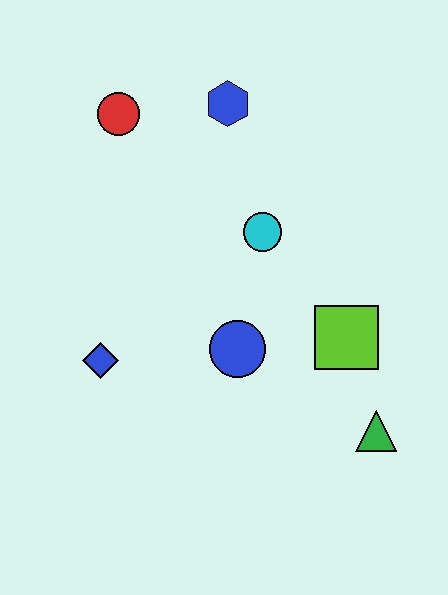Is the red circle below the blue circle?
No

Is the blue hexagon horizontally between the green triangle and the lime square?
No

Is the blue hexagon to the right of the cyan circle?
No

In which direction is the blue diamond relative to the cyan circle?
The blue diamond is to the left of the cyan circle.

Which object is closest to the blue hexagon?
The red circle is closest to the blue hexagon.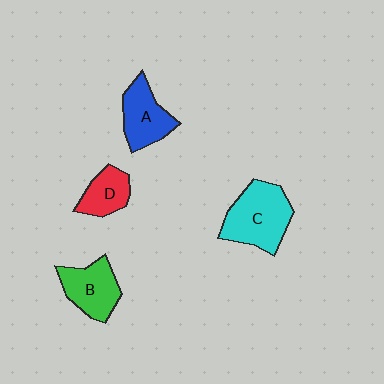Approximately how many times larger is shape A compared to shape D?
Approximately 1.3 times.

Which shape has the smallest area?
Shape D (red).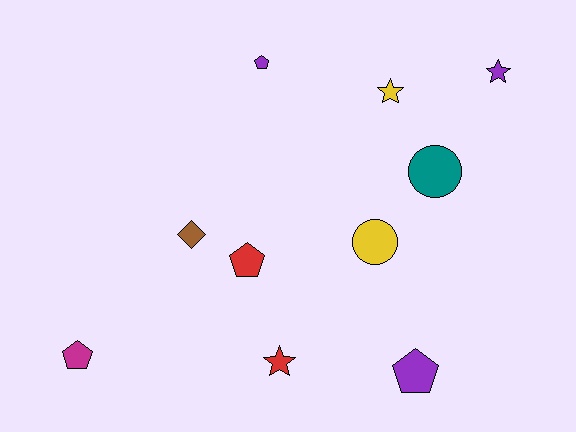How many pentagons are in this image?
There are 4 pentagons.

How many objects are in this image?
There are 10 objects.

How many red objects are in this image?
There are 2 red objects.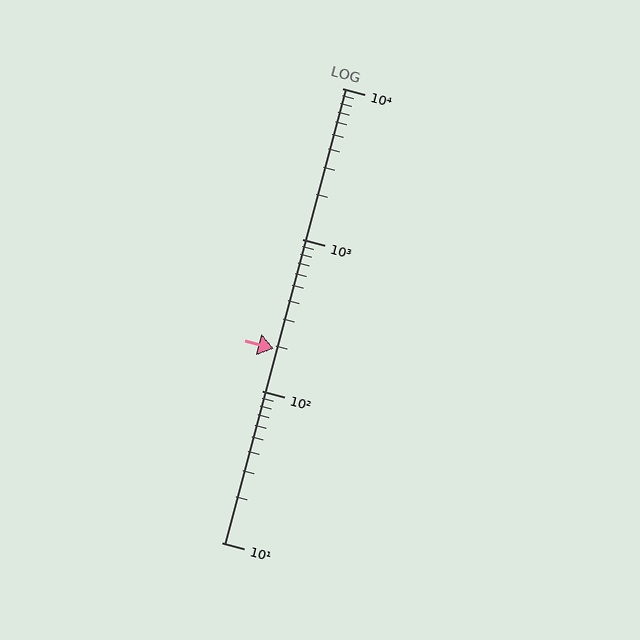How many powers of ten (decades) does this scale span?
The scale spans 3 decades, from 10 to 10000.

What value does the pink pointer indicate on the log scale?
The pointer indicates approximately 190.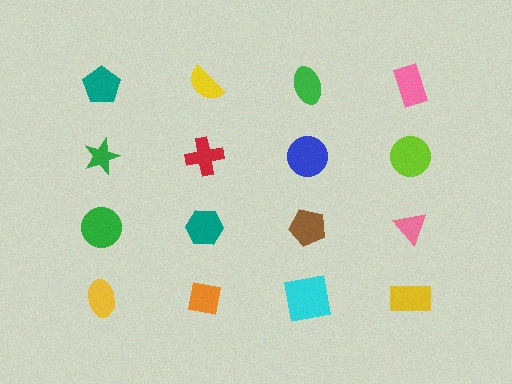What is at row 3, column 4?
A pink triangle.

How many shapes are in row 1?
4 shapes.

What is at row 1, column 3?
A green ellipse.